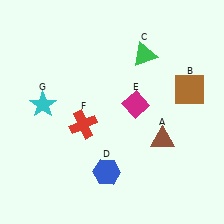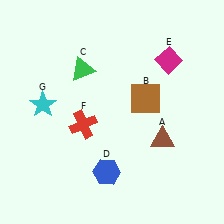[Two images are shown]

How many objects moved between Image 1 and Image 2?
3 objects moved between the two images.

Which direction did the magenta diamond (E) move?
The magenta diamond (E) moved up.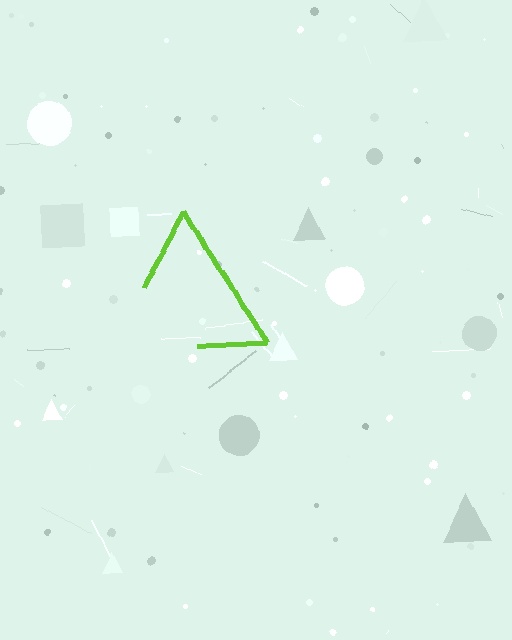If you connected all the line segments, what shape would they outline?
They would outline a triangle.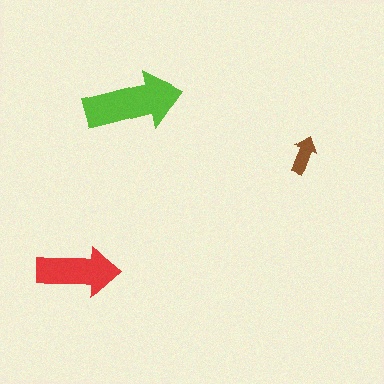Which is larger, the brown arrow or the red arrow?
The red one.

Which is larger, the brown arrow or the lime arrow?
The lime one.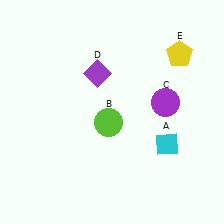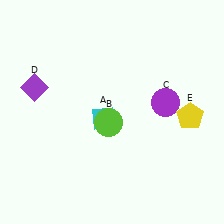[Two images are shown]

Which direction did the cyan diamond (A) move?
The cyan diamond (A) moved left.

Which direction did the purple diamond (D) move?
The purple diamond (D) moved left.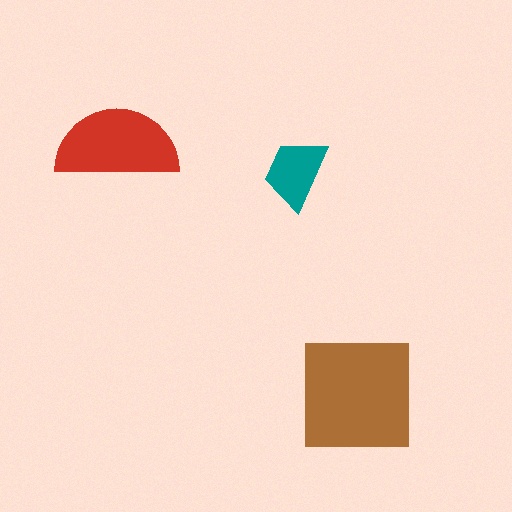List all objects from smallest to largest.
The teal trapezoid, the red semicircle, the brown square.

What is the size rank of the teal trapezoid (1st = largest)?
3rd.